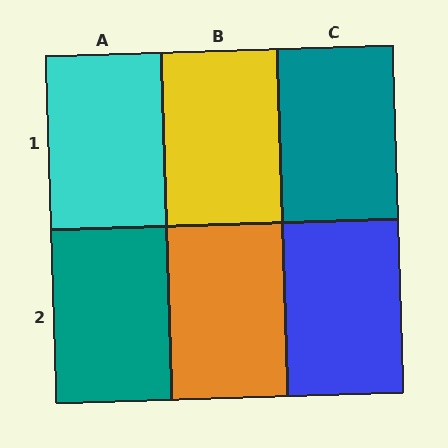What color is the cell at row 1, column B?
Yellow.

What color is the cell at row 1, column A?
Cyan.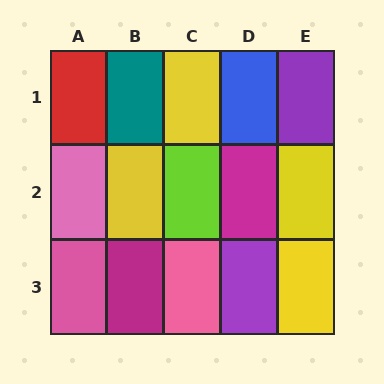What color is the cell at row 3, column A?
Pink.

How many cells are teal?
1 cell is teal.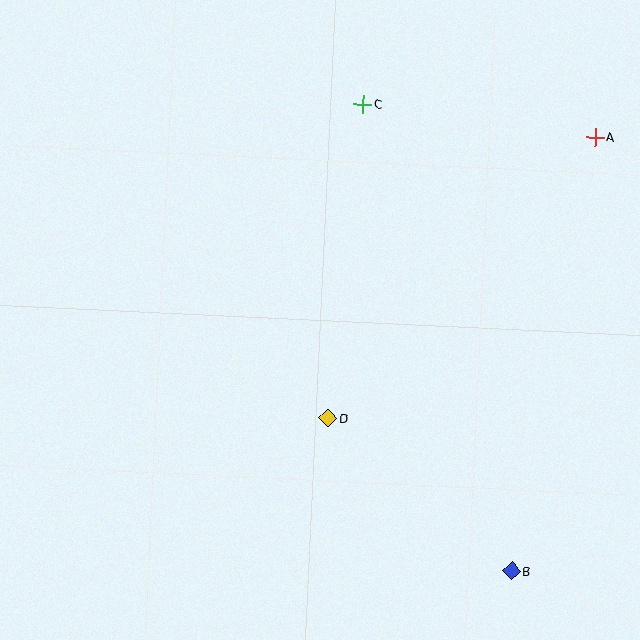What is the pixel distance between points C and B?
The distance between C and B is 490 pixels.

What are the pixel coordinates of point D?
Point D is at (328, 418).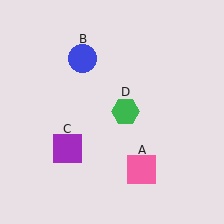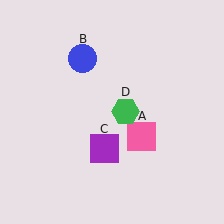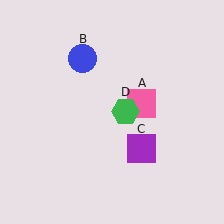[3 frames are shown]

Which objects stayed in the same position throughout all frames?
Blue circle (object B) and green hexagon (object D) remained stationary.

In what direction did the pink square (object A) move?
The pink square (object A) moved up.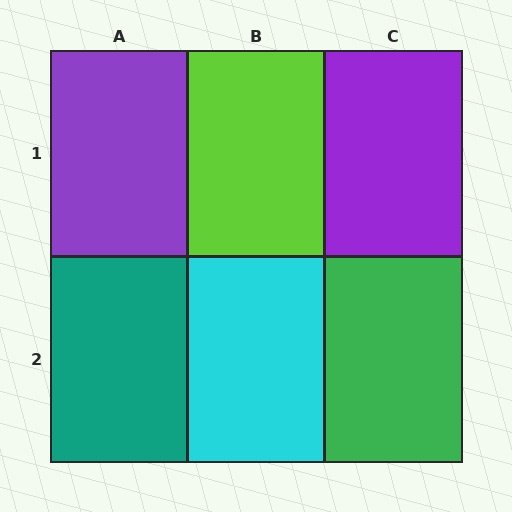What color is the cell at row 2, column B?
Cyan.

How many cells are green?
1 cell is green.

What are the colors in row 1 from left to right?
Purple, lime, purple.